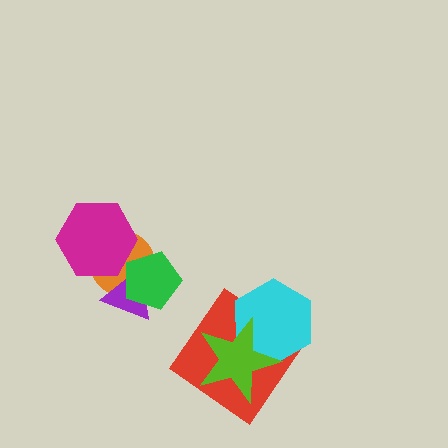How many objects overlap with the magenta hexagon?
1 object overlaps with the magenta hexagon.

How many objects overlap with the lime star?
2 objects overlap with the lime star.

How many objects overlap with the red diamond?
2 objects overlap with the red diamond.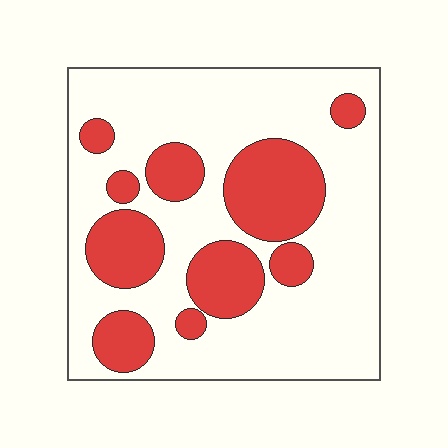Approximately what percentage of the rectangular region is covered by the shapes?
Approximately 30%.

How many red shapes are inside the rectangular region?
10.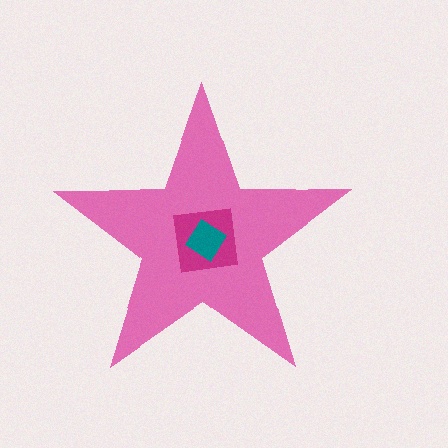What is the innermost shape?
The teal diamond.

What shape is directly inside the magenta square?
The teal diamond.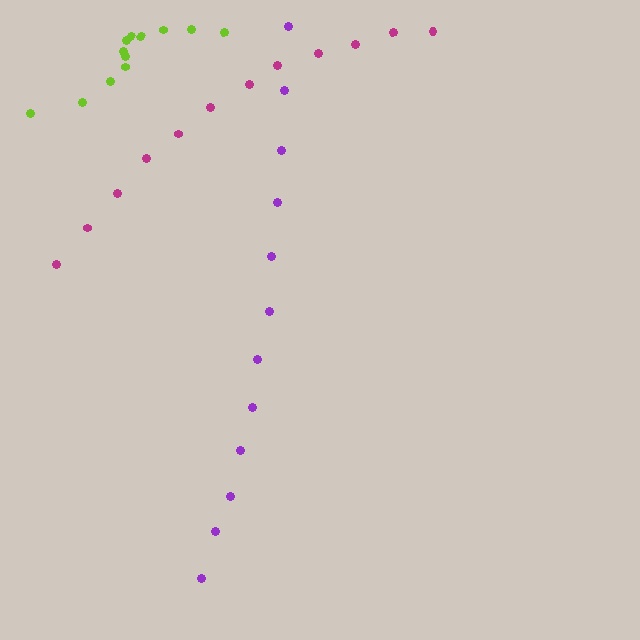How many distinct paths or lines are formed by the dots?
There are 3 distinct paths.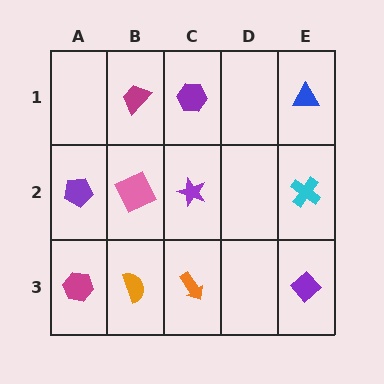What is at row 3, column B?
An orange semicircle.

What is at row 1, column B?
A magenta trapezoid.